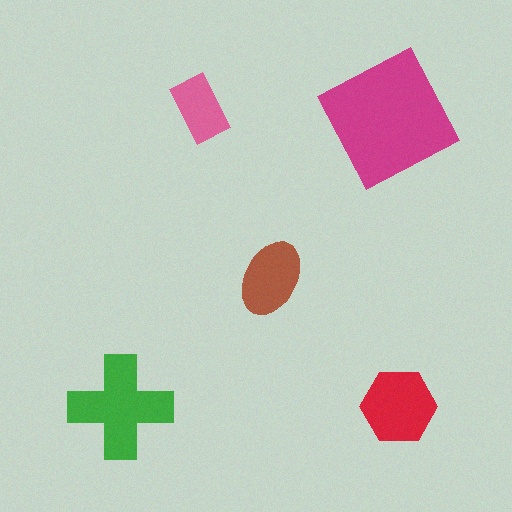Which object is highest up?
The pink rectangle is topmost.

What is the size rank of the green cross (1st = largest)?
2nd.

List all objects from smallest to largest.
The pink rectangle, the brown ellipse, the red hexagon, the green cross, the magenta square.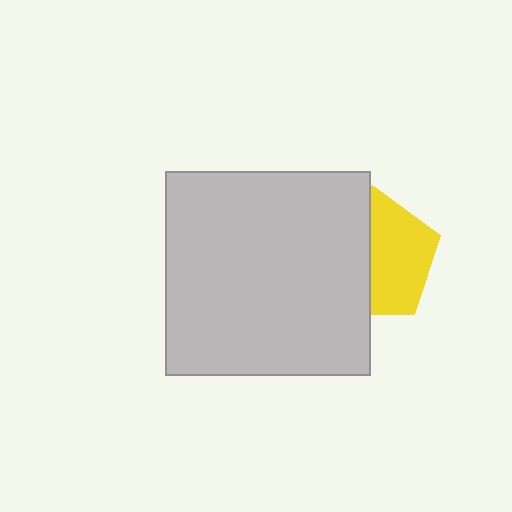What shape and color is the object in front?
The object in front is a light gray square.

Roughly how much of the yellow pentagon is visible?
About half of it is visible (roughly 51%).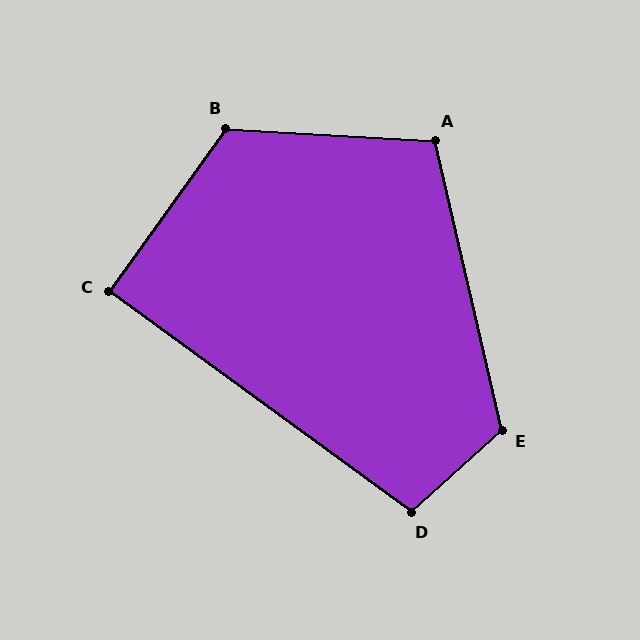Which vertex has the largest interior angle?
B, at approximately 123 degrees.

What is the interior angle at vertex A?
Approximately 106 degrees (obtuse).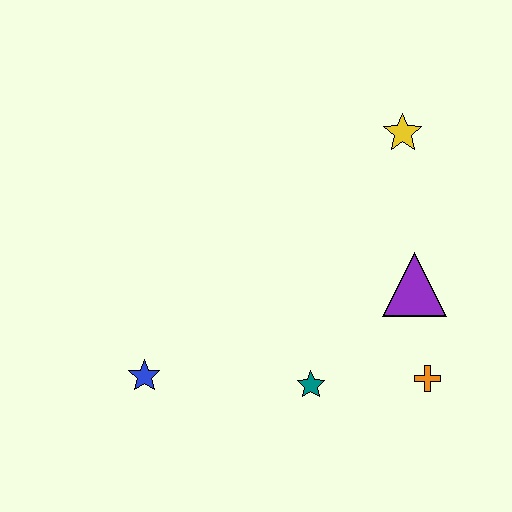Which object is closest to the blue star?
The teal star is closest to the blue star.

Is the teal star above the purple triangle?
No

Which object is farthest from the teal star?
The yellow star is farthest from the teal star.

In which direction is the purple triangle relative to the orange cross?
The purple triangle is above the orange cross.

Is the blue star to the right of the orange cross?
No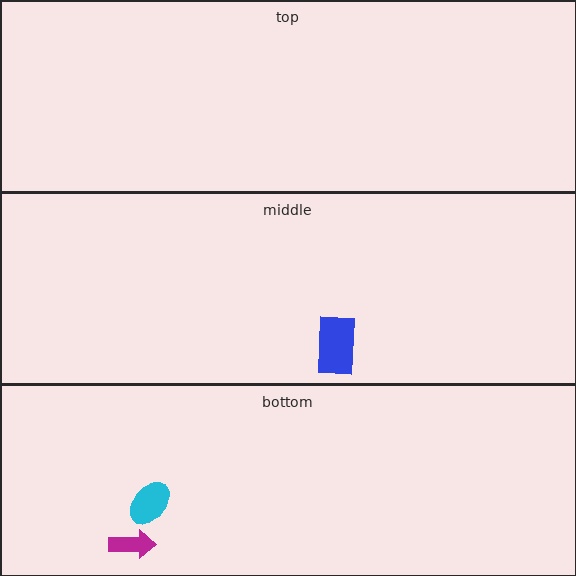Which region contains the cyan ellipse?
The bottom region.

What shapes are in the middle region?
The blue rectangle.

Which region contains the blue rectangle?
The middle region.